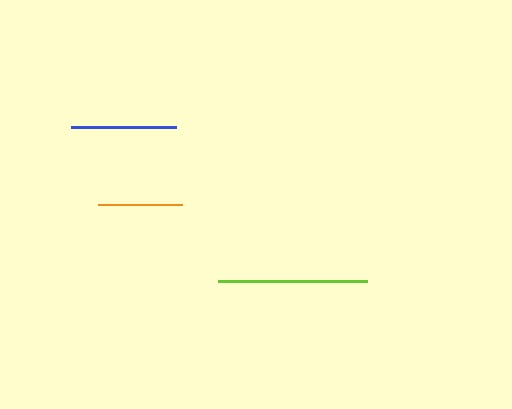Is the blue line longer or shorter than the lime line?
The lime line is longer than the blue line.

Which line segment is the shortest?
The orange line is the shortest at approximately 85 pixels.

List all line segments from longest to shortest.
From longest to shortest: lime, blue, orange.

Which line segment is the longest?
The lime line is the longest at approximately 149 pixels.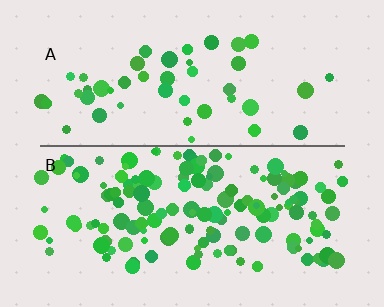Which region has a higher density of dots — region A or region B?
B (the bottom).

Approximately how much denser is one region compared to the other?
Approximately 3.2× — region B over region A.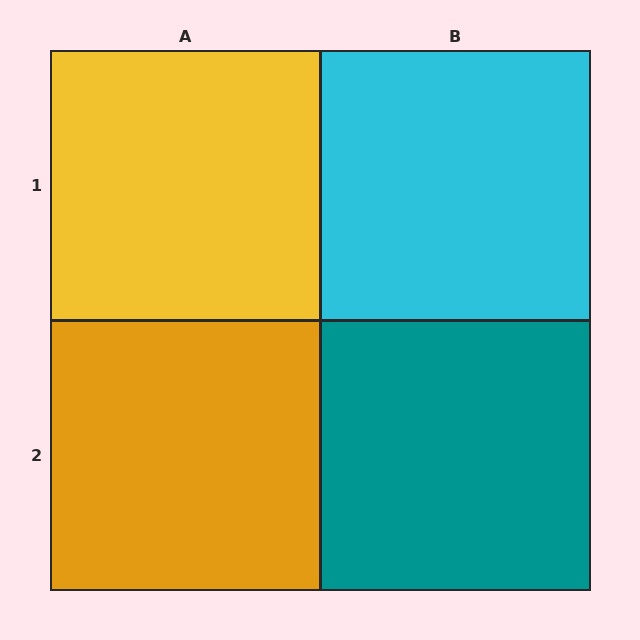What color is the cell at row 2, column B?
Teal.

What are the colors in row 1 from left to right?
Yellow, cyan.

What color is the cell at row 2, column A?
Orange.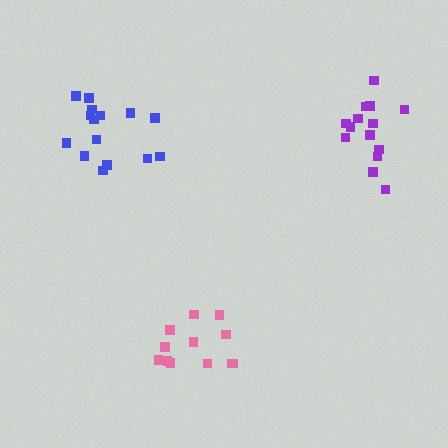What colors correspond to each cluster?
The clusters are colored: blue, purple, pink.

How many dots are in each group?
Group 1: 15 dots, Group 2: 14 dots, Group 3: 12 dots (41 total).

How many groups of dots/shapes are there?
There are 3 groups.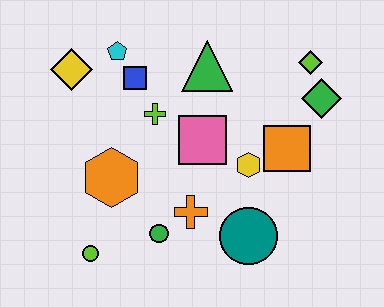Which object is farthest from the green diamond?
The lime circle is farthest from the green diamond.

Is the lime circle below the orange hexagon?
Yes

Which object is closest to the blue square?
The cyan pentagon is closest to the blue square.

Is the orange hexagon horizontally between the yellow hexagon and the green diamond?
No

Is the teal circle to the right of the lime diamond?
No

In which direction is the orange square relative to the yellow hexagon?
The orange square is to the right of the yellow hexagon.